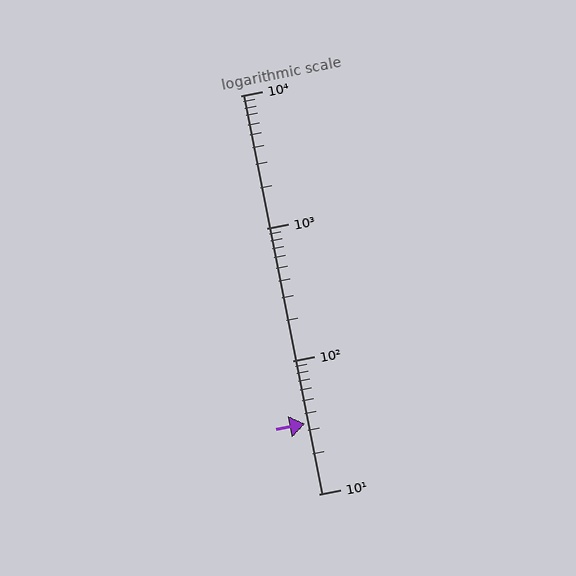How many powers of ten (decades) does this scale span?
The scale spans 3 decades, from 10 to 10000.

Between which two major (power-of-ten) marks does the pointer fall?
The pointer is between 10 and 100.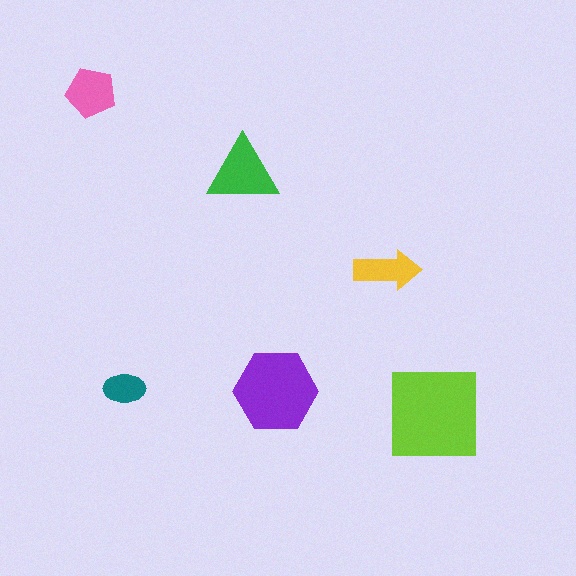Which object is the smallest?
The teal ellipse.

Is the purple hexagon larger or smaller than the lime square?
Smaller.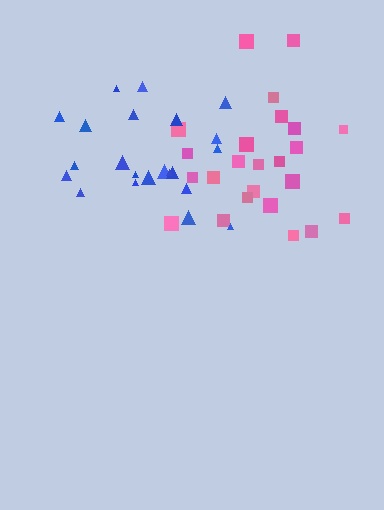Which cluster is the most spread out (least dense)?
Pink.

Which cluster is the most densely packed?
Blue.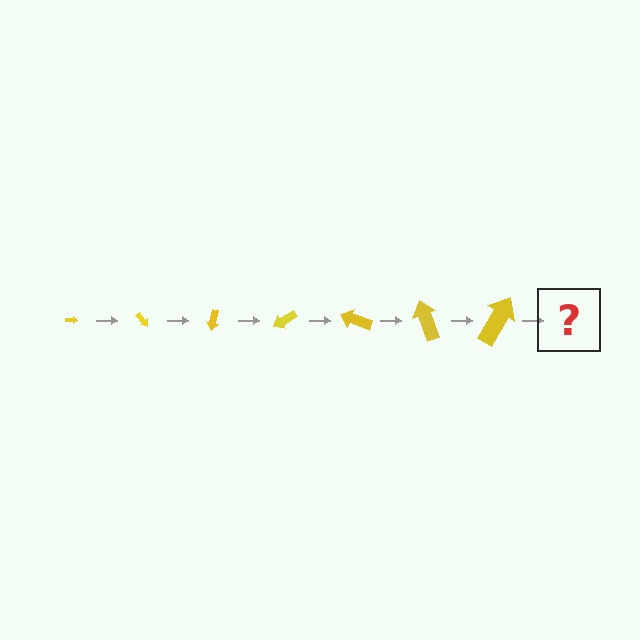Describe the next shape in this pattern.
It should be an arrow, larger than the previous one and rotated 350 degrees from the start.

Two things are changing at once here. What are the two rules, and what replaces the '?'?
The two rules are that the arrow grows larger each step and it rotates 50 degrees each step. The '?' should be an arrow, larger than the previous one and rotated 350 degrees from the start.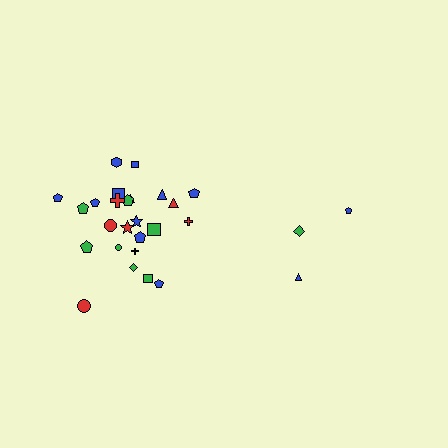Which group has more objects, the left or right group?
The left group.